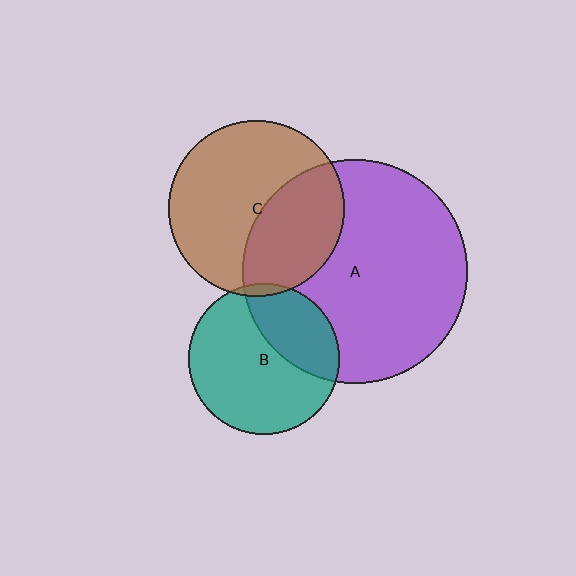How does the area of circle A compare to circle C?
Approximately 1.6 times.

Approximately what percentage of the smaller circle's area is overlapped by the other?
Approximately 40%.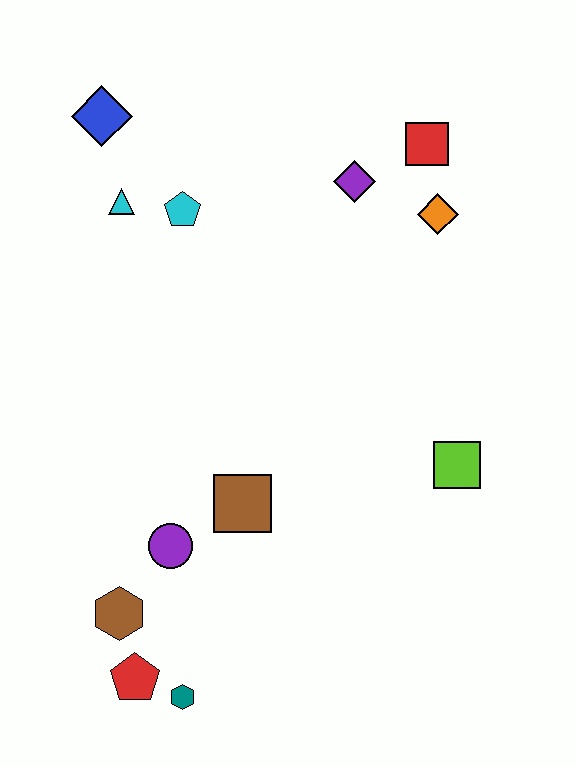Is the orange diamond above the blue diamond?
No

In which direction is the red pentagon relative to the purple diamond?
The red pentagon is below the purple diamond.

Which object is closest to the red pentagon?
The teal hexagon is closest to the red pentagon.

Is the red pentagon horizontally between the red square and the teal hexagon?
No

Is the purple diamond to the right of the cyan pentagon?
Yes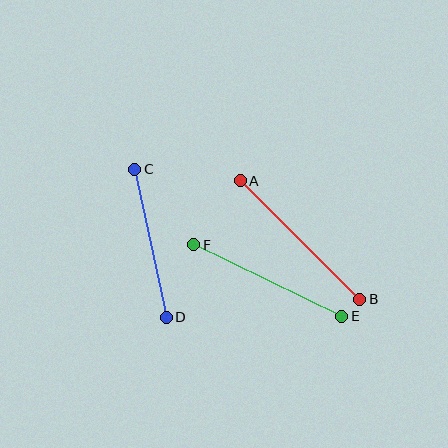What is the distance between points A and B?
The distance is approximately 168 pixels.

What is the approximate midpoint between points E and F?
The midpoint is at approximately (268, 281) pixels.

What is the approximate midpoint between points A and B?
The midpoint is at approximately (300, 240) pixels.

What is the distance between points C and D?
The distance is approximately 151 pixels.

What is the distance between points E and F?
The distance is approximately 164 pixels.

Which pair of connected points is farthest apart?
Points A and B are farthest apart.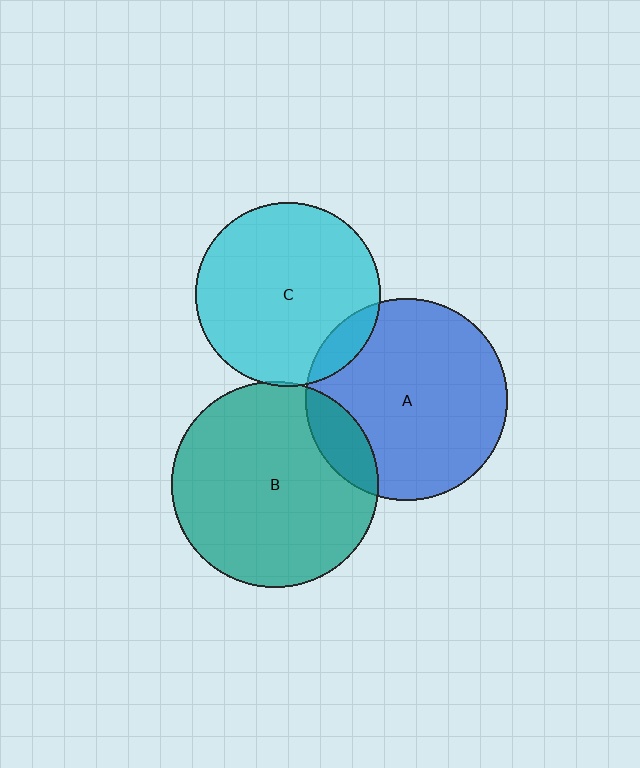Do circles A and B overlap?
Yes.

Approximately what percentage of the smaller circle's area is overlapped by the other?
Approximately 15%.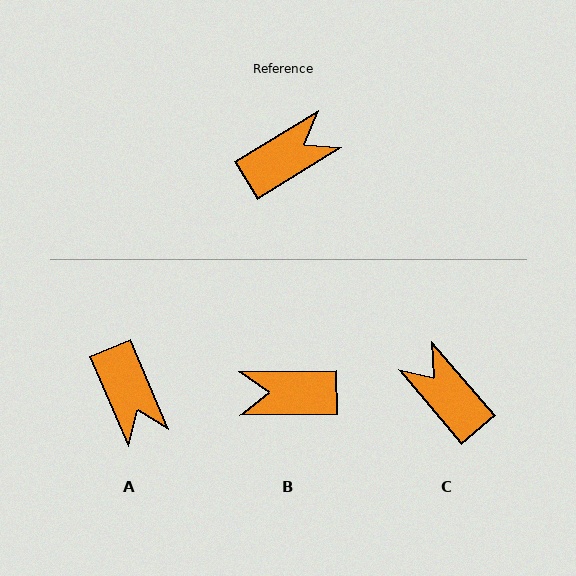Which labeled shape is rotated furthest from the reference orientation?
B, about 149 degrees away.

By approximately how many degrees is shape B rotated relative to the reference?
Approximately 149 degrees counter-clockwise.